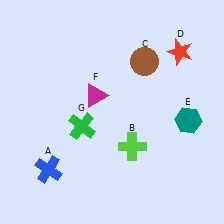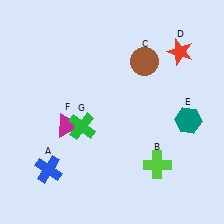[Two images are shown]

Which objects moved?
The objects that moved are: the lime cross (B), the magenta triangle (F).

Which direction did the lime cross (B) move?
The lime cross (B) moved right.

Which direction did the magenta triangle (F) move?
The magenta triangle (F) moved down.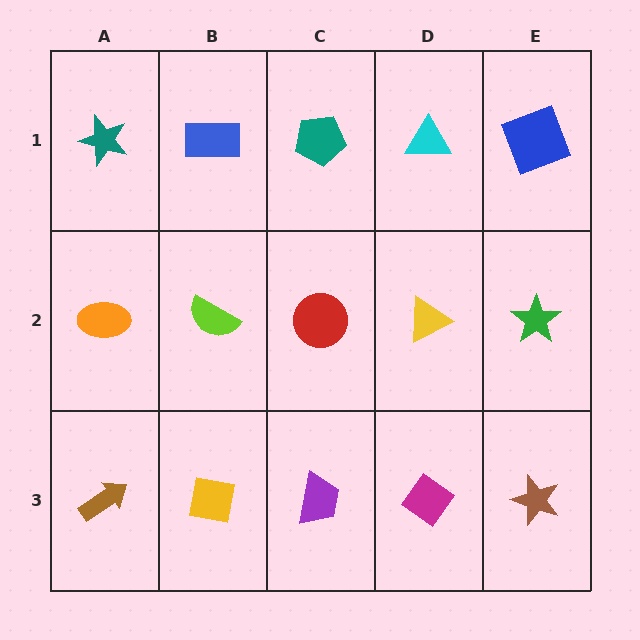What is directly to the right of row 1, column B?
A teal pentagon.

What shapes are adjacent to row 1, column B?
A lime semicircle (row 2, column B), a teal star (row 1, column A), a teal pentagon (row 1, column C).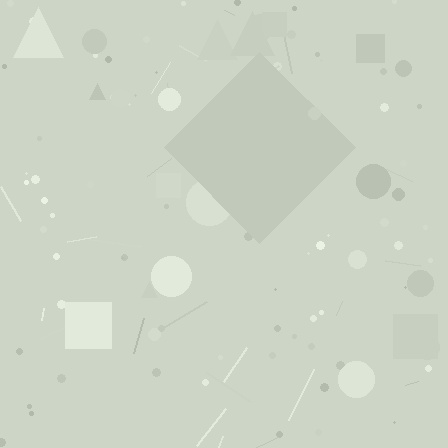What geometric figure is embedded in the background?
A diamond is embedded in the background.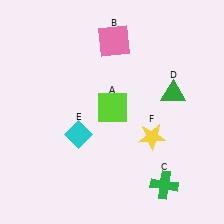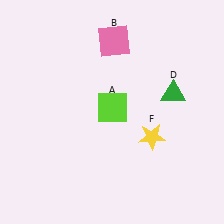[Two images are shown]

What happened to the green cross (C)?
The green cross (C) was removed in Image 2. It was in the bottom-right area of Image 1.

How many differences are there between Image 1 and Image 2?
There are 2 differences between the two images.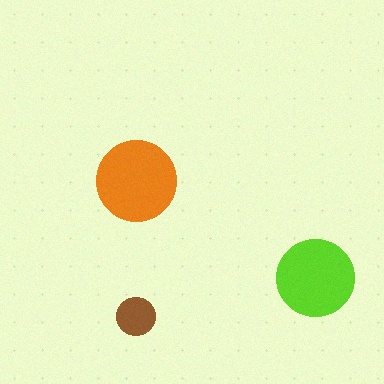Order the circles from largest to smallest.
the orange one, the lime one, the brown one.